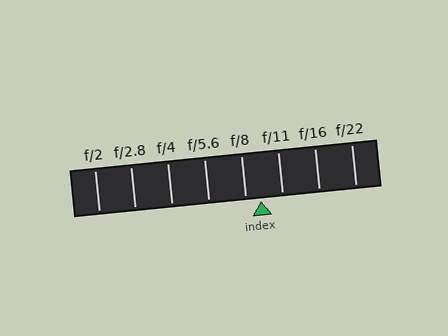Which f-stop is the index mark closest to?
The index mark is closest to f/8.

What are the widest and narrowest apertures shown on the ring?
The widest aperture shown is f/2 and the narrowest is f/22.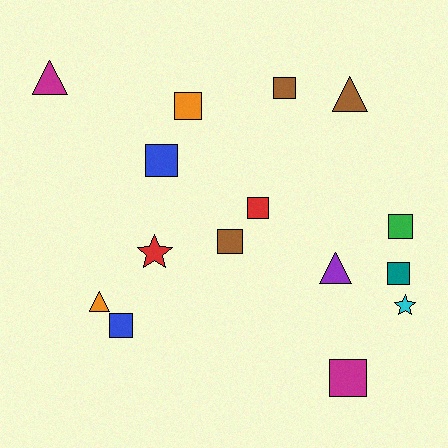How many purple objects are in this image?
There is 1 purple object.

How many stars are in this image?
There are 2 stars.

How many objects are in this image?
There are 15 objects.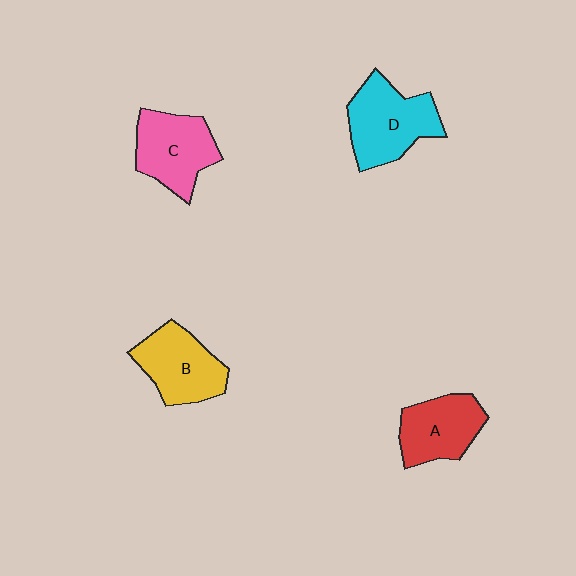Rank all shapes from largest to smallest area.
From largest to smallest: D (cyan), C (pink), B (yellow), A (red).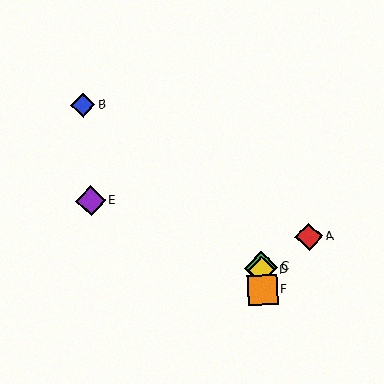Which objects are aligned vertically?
Objects C, D, F are aligned vertically.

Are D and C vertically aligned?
Yes, both are at x≈262.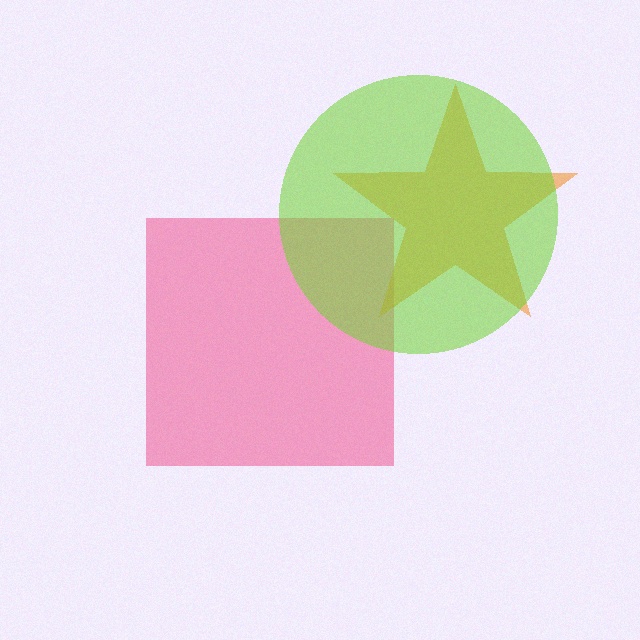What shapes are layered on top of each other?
The layered shapes are: a pink square, an orange star, a lime circle.